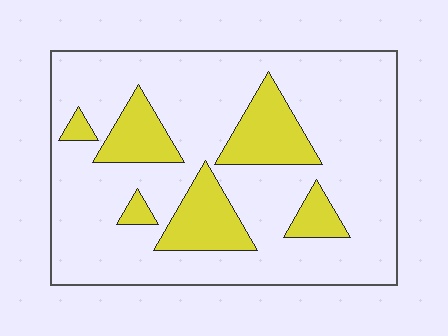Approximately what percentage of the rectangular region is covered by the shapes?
Approximately 20%.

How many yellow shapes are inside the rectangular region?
6.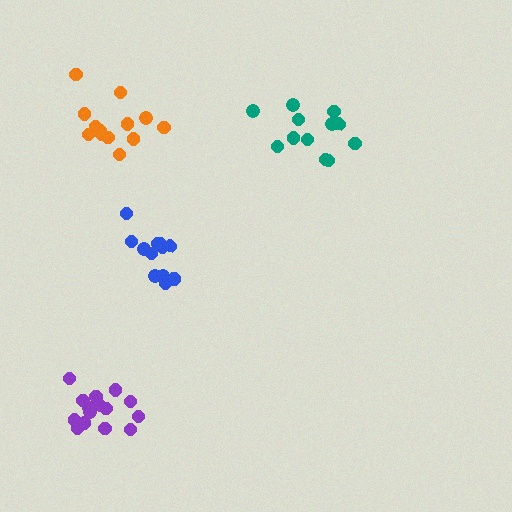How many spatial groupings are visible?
There are 4 spatial groupings.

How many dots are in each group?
Group 1: 15 dots, Group 2: 13 dots, Group 3: 12 dots, Group 4: 12 dots (52 total).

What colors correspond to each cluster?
The clusters are colored: purple, orange, blue, teal.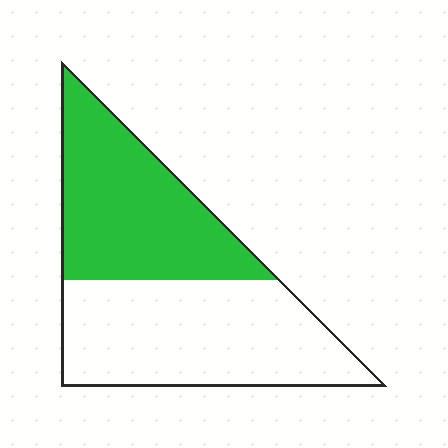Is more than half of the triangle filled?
No.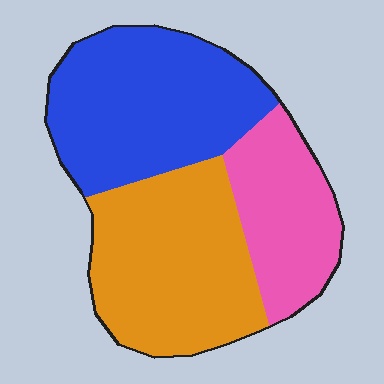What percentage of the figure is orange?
Orange takes up about three eighths (3/8) of the figure.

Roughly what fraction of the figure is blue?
Blue takes up between a quarter and a half of the figure.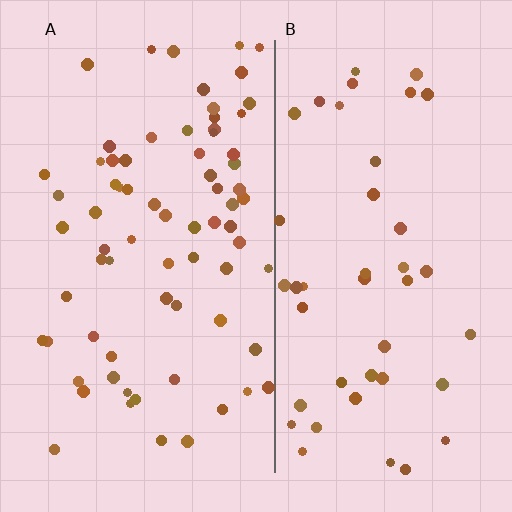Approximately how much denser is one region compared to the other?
Approximately 1.7× — region A over region B.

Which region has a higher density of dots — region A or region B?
A (the left).